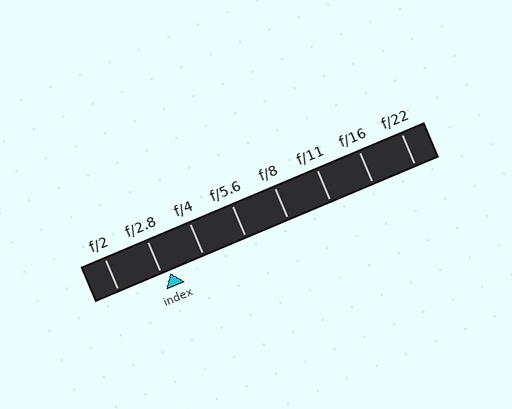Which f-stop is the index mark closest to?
The index mark is closest to f/2.8.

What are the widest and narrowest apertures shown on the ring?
The widest aperture shown is f/2 and the narrowest is f/22.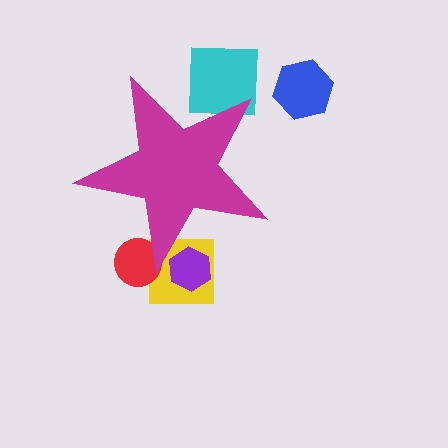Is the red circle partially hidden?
Yes, the red circle is partially hidden behind the magenta star.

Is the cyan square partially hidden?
Yes, the cyan square is partially hidden behind the magenta star.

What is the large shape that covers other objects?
A magenta star.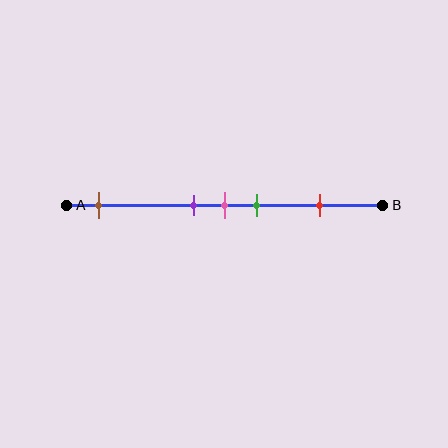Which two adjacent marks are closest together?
The purple and pink marks are the closest adjacent pair.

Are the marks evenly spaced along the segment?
No, the marks are not evenly spaced.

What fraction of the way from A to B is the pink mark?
The pink mark is approximately 50% (0.5) of the way from A to B.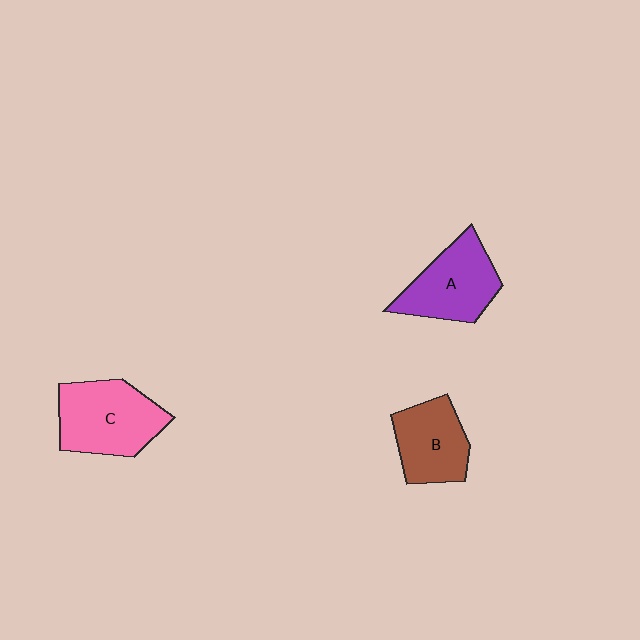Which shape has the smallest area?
Shape B (brown).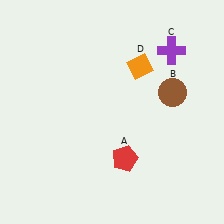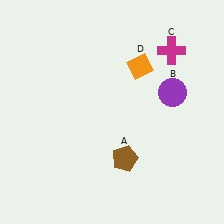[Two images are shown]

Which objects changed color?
A changed from red to brown. B changed from brown to purple. C changed from purple to magenta.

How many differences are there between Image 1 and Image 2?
There are 3 differences between the two images.